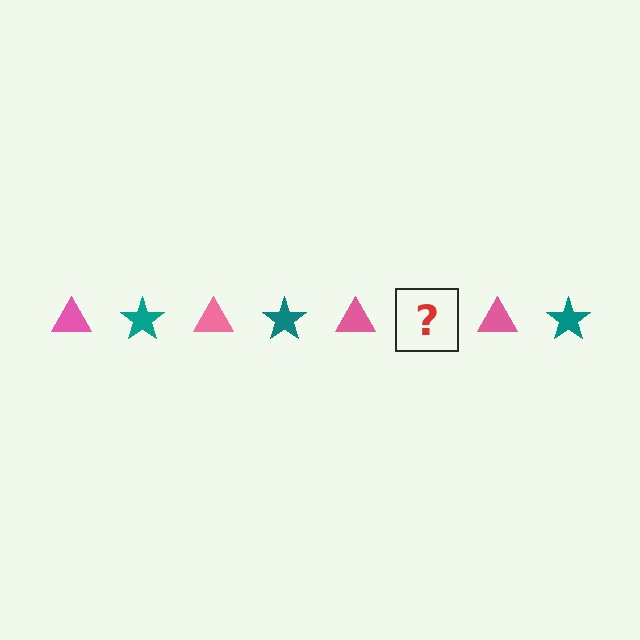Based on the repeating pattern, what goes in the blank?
The blank should be a teal star.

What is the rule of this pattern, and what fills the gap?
The rule is that the pattern alternates between pink triangle and teal star. The gap should be filled with a teal star.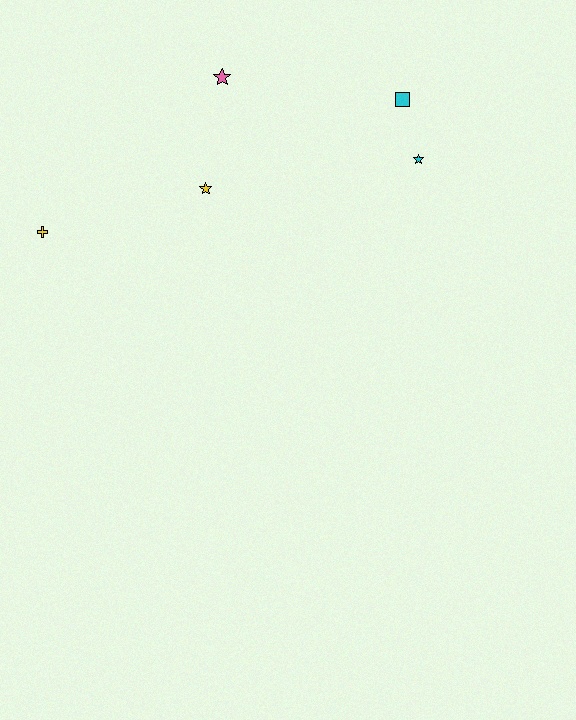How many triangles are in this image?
There are no triangles.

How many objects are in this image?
There are 5 objects.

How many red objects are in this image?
There are no red objects.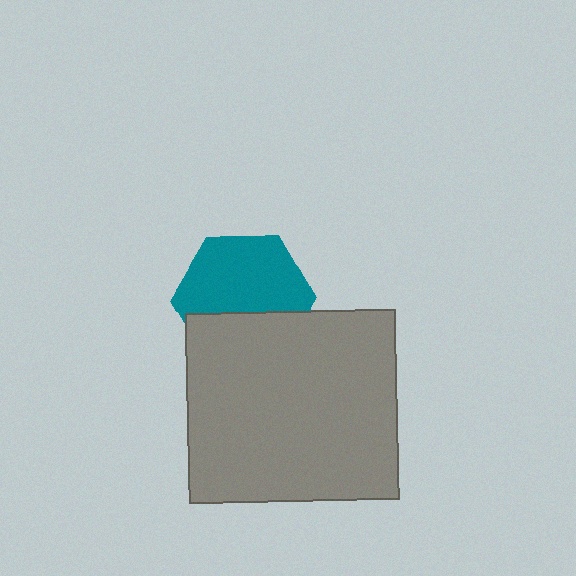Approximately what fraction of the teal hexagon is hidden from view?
Roughly 37% of the teal hexagon is hidden behind the gray rectangle.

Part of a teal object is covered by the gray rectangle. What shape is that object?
It is a hexagon.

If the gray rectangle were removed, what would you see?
You would see the complete teal hexagon.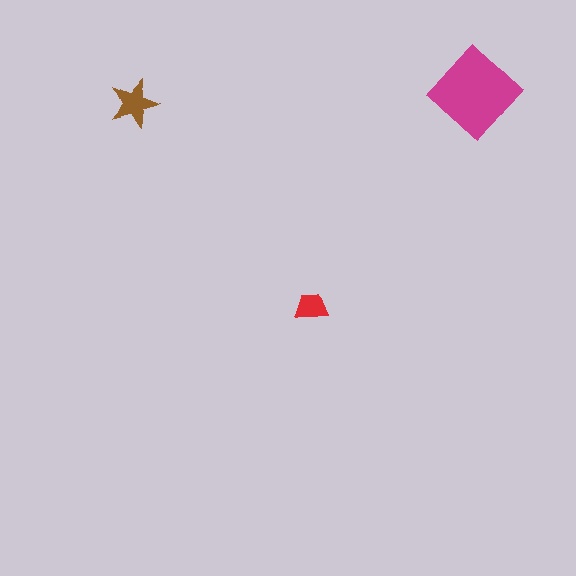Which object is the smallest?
The red trapezoid.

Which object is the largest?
The magenta diamond.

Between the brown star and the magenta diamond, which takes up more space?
The magenta diamond.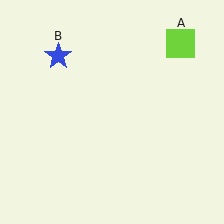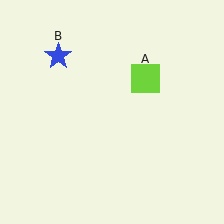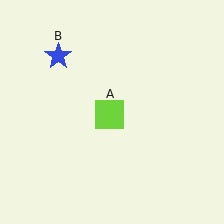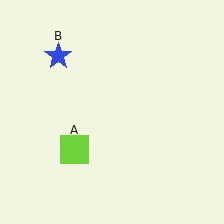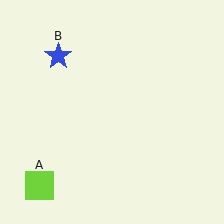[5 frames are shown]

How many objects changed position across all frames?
1 object changed position: lime square (object A).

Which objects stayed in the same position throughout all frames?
Blue star (object B) remained stationary.